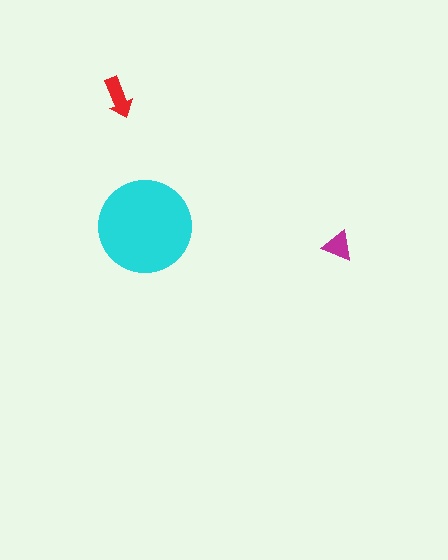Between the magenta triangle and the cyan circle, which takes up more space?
The cyan circle.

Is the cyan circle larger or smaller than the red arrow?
Larger.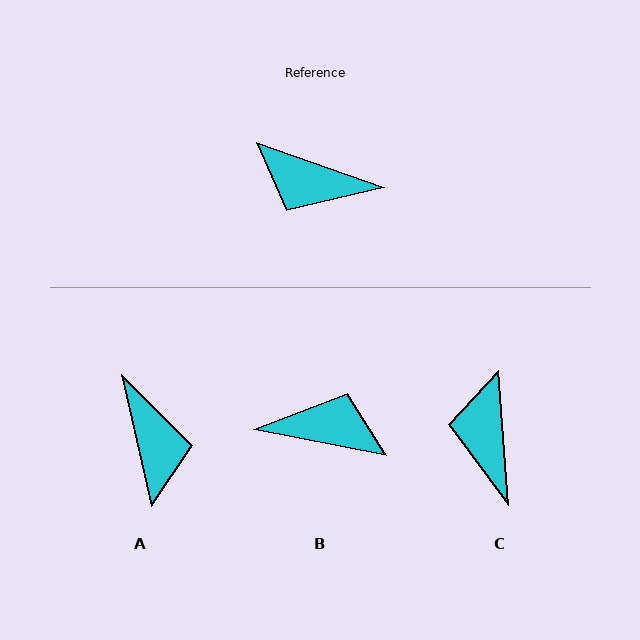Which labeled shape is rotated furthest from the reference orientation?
B, about 172 degrees away.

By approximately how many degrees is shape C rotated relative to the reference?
Approximately 67 degrees clockwise.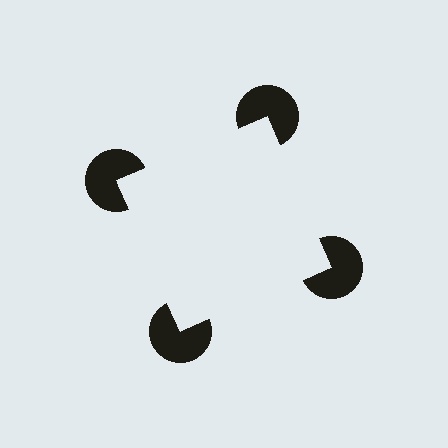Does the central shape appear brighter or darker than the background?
It typically appears slightly brighter than the background, even though no actual brightness change is drawn.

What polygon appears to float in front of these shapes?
An illusory square — its edges are inferred from the aligned wedge cuts in the pac-man discs, not physically drawn.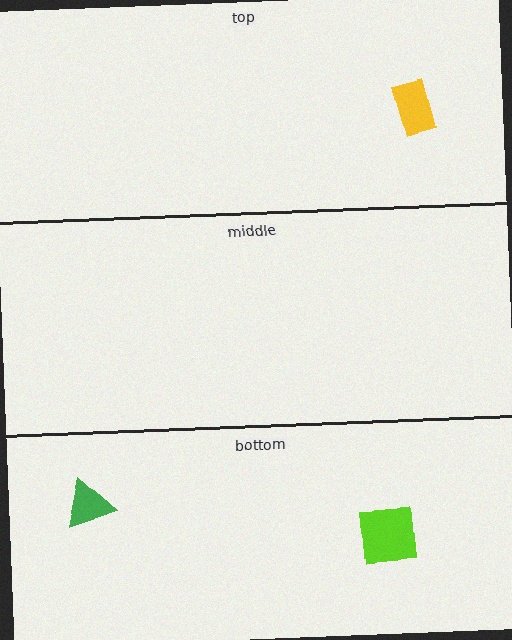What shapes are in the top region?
The yellow rectangle.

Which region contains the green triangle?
The bottom region.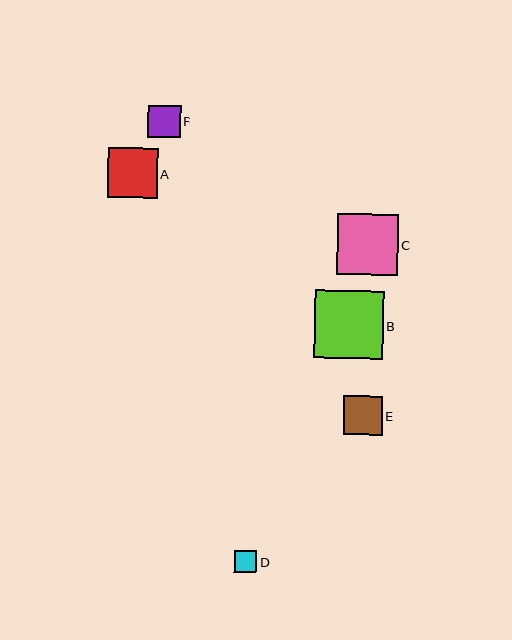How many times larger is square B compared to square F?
Square B is approximately 2.1 times the size of square F.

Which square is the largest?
Square B is the largest with a size of approximately 69 pixels.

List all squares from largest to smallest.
From largest to smallest: B, C, A, E, F, D.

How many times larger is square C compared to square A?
Square C is approximately 1.2 times the size of square A.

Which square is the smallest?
Square D is the smallest with a size of approximately 22 pixels.